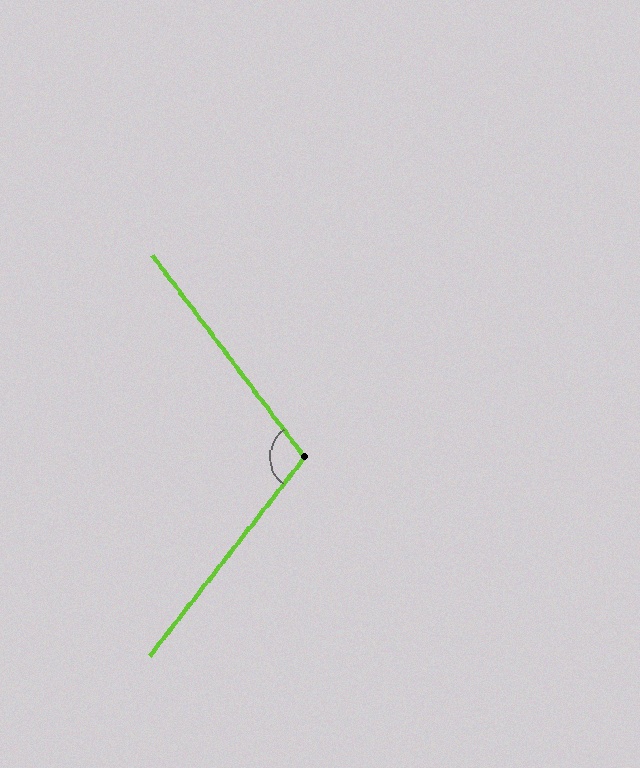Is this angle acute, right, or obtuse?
It is obtuse.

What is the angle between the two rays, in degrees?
Approximately 105 degrees.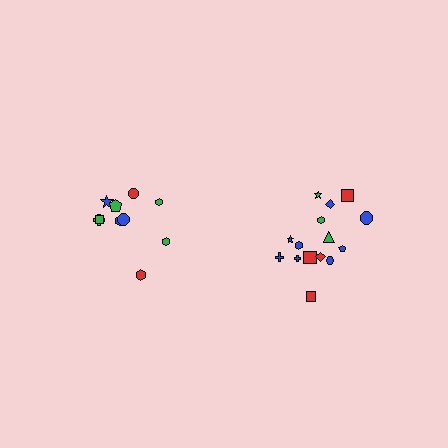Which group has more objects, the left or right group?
The right group.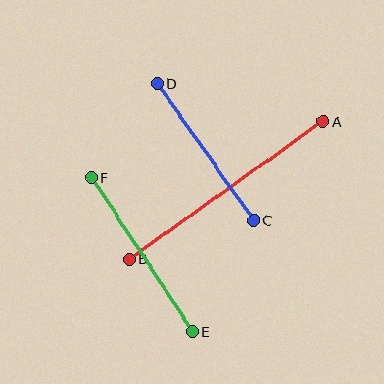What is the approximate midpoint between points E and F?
The midpoint is at approximately (142, 255) pixels.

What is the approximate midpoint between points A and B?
The midpoint is at approximately (226, 190) pixels.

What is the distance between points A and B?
The distance is approximately 238 pixels.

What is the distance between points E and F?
The distance is approximately 184 pixels.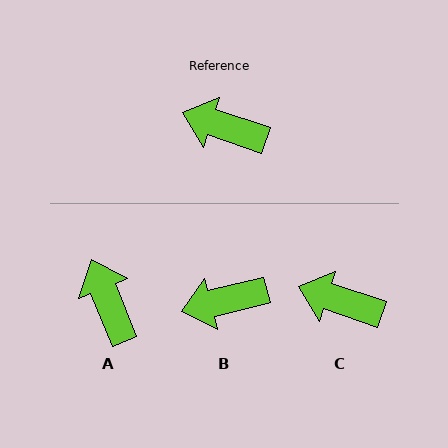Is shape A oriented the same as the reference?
No, it is off by about 50 degrees.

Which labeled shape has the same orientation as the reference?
C.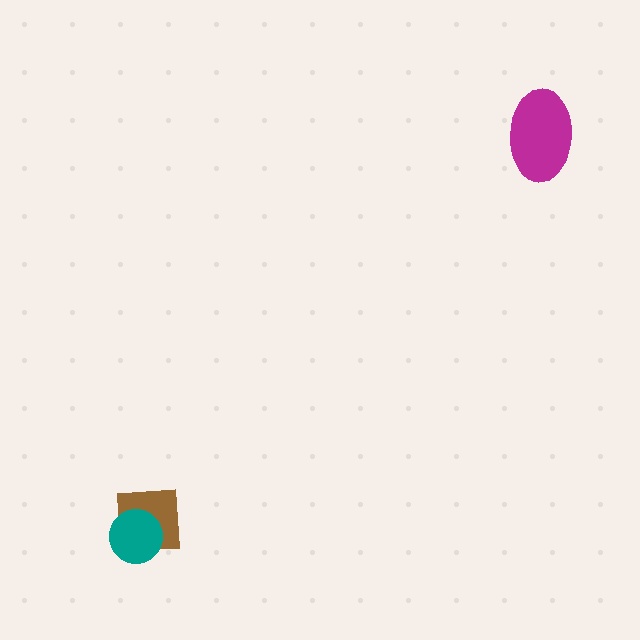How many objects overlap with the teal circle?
1 object overlaps with the teal circle.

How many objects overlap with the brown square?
1 object overlaps with the brown square.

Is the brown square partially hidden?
Yes, it is partially covered by another shape.